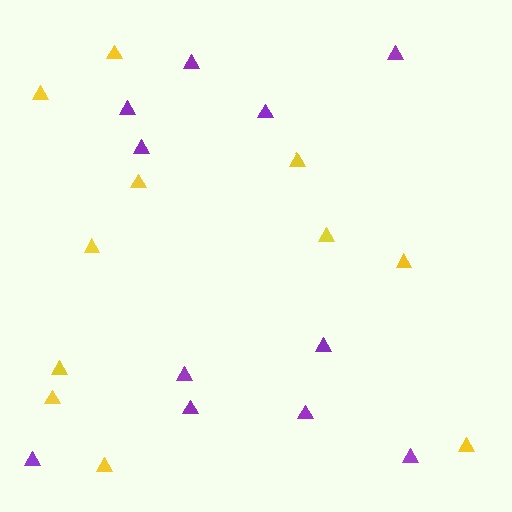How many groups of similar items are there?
There are 2 groups: one group of yellow triangles (11) and one group of purple triangles (11).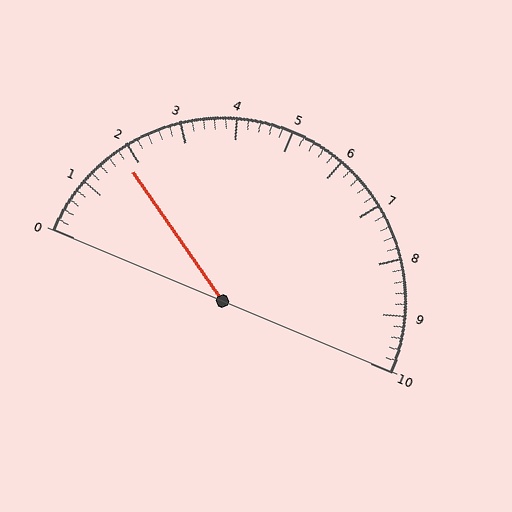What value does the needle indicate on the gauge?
The needle indicates approximately 1.8.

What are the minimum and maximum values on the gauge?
The gauge ranges from 0 to 10.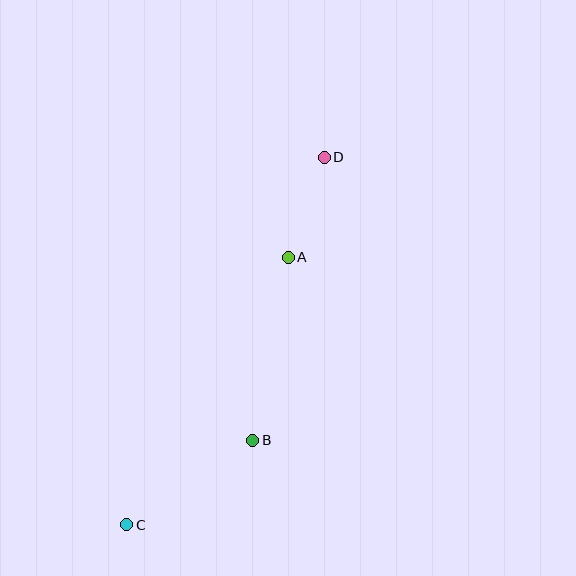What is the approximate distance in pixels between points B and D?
The distance between B and D is approximately 292 pixels.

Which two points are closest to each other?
Points A and D are closest to each other.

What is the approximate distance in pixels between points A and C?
The distance between A and C is approximately 313 pixels.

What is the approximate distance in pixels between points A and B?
The distance between A and B is approximately 186 pixels.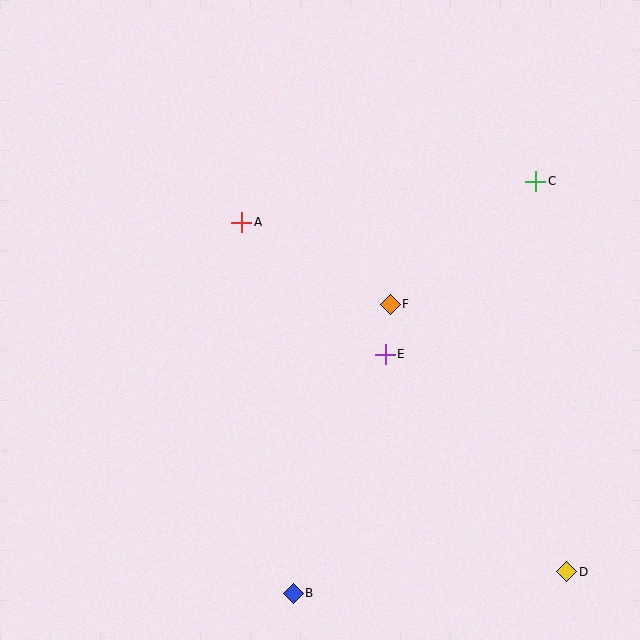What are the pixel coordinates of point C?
Point C is at (536, 181).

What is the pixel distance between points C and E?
The distance between C and E is 229 pixels.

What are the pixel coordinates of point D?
Point D is at (567, 572).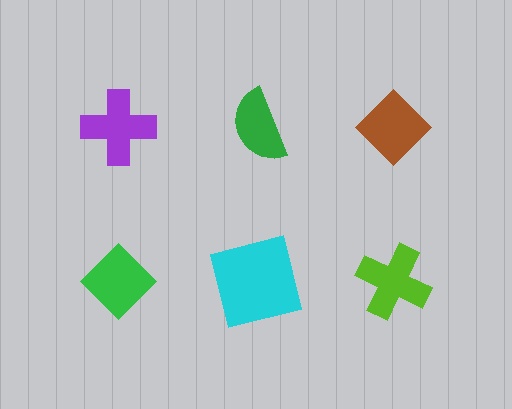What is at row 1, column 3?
A brown diamond.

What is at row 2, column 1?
A green diamond.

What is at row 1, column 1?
A purple cross.